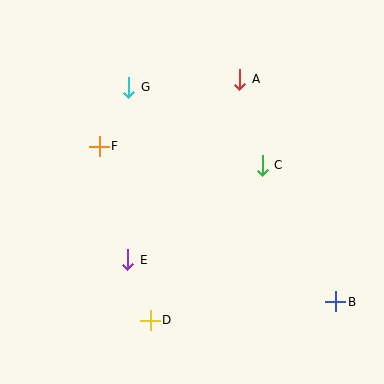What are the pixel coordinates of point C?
Point C is at (262, 165).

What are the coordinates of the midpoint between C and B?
The midpoint between C and B is at (299, 234).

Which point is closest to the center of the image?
Point C at (262, 165) is closest to the center.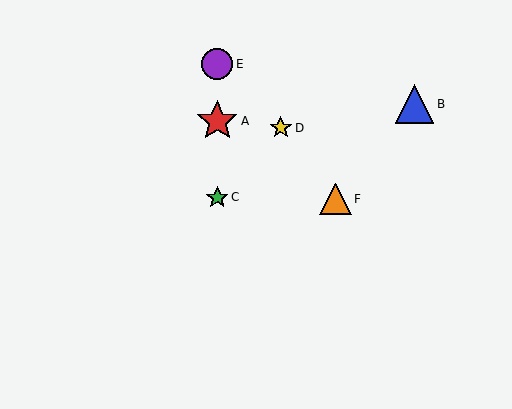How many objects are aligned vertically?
3 objects (A, C, E) are aligned vertically.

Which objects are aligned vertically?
Objects A, C, E are aligned vertically.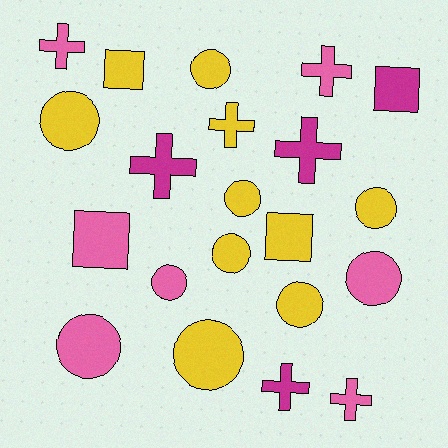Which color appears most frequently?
Yellow, with 10 objects.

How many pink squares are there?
There is 1 pink square.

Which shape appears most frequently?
Circle, with 10 objects.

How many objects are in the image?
There are 21 objects.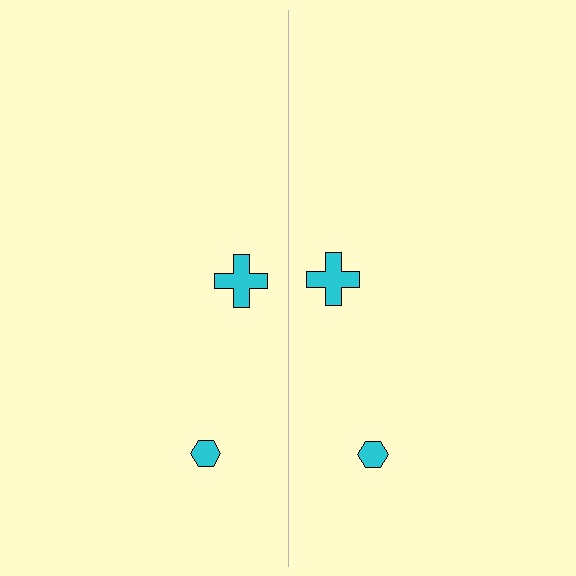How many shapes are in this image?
There are 4 shapes in this image.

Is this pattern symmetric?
Yes, this pattern has bilateral (reflection) symmetry.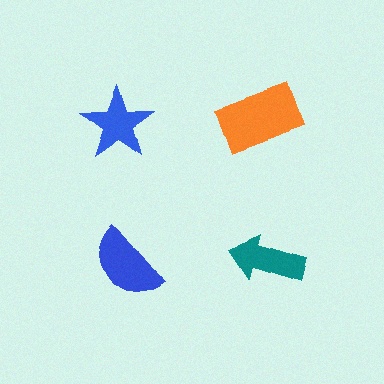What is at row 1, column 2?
An orange rectangle.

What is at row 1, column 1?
A blue star.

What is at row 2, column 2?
A teal arrow.